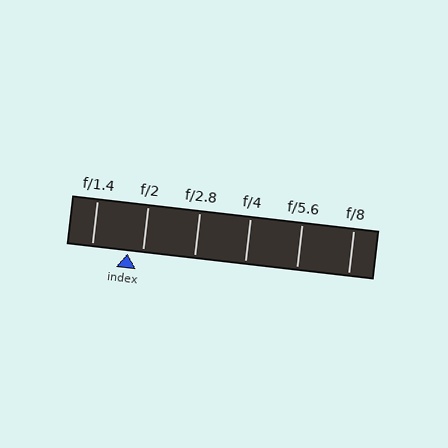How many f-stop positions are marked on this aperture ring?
There are 6 f-stop positions marked.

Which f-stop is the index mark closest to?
The index mark is closest to f/2.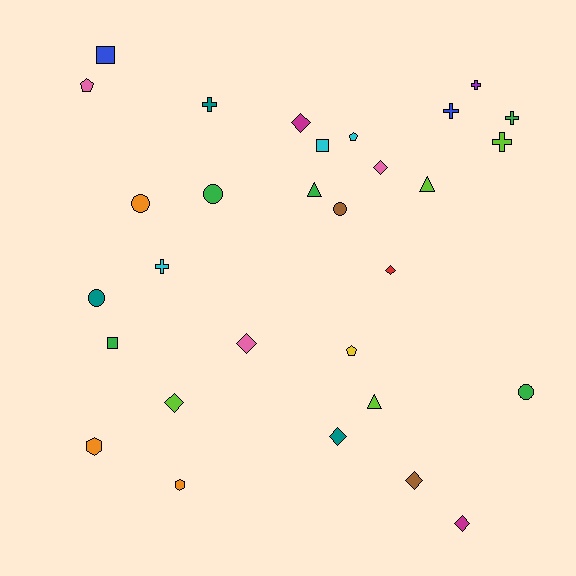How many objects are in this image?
There are 30 objects.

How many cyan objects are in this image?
There are 3 cyan objects.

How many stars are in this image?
There are no stars.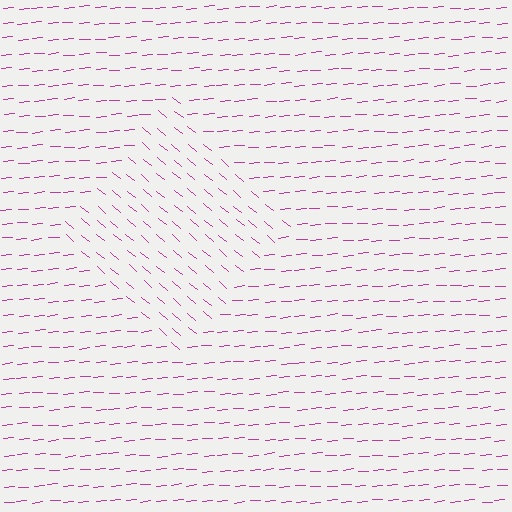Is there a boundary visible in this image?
Yes, there is a texture boundary formed by a change in line orientation.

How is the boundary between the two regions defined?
The boundary is defined purely by a change in line orientation (approximately 45 degrees difference). All lines are the same color and thickness.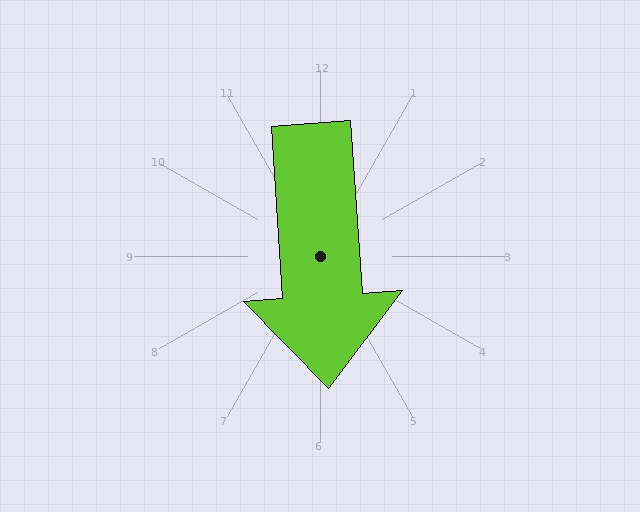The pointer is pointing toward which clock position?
Roughly 6 o'clock.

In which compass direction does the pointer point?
South.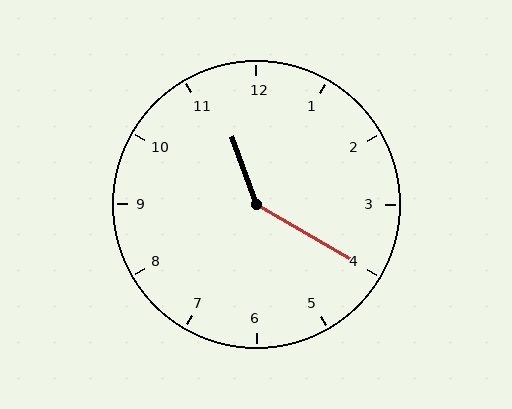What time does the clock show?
11:20.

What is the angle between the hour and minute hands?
Approximately 140 degrees.